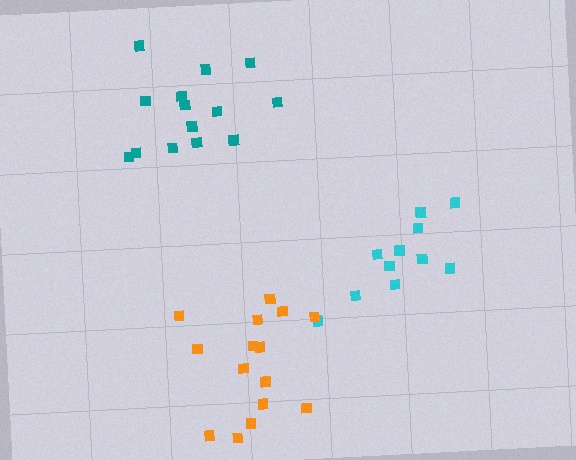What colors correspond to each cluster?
The clusters are colored: cyan, teal, orange.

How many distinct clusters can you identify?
There are 3 distinct clusters.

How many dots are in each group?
Group 1: 11 dots, Group 2: 14 dots, Group 3: 16 dots (41 total).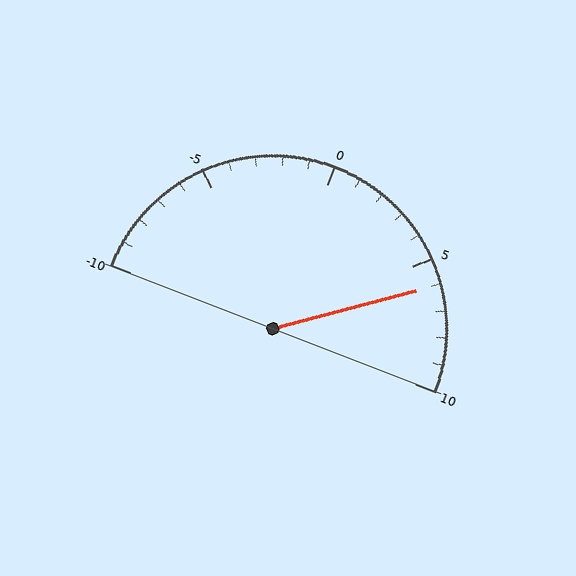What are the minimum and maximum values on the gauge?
The gauge ranges from -10 to 10.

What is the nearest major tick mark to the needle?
The nearest major tick mark is 5.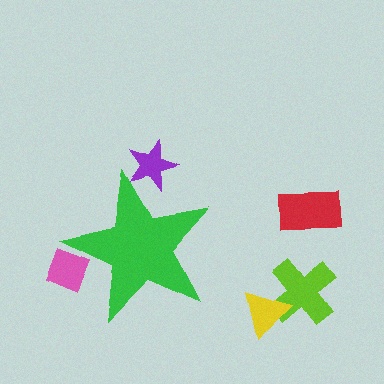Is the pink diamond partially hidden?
Yes, the pink diamond is partially hidden behind the green star.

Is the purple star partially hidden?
Yes, the purple star is partially hidden behind the green star.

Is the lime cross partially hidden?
No, the lime cross is fully visible.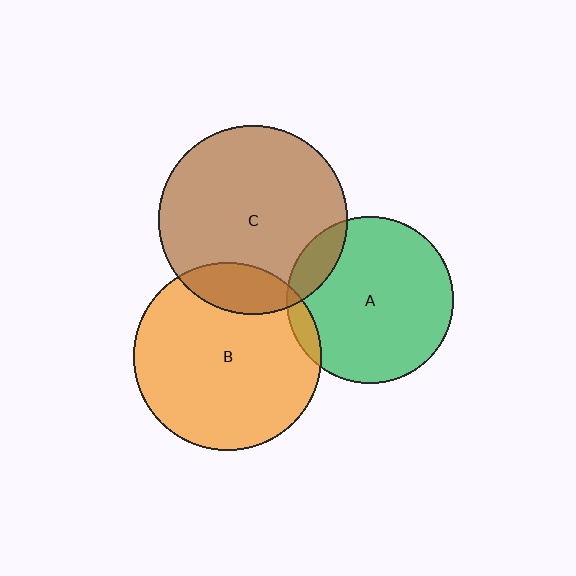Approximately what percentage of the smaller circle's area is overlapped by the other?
Approximately 5%.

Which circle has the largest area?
Circle C (brown).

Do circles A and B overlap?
Yes.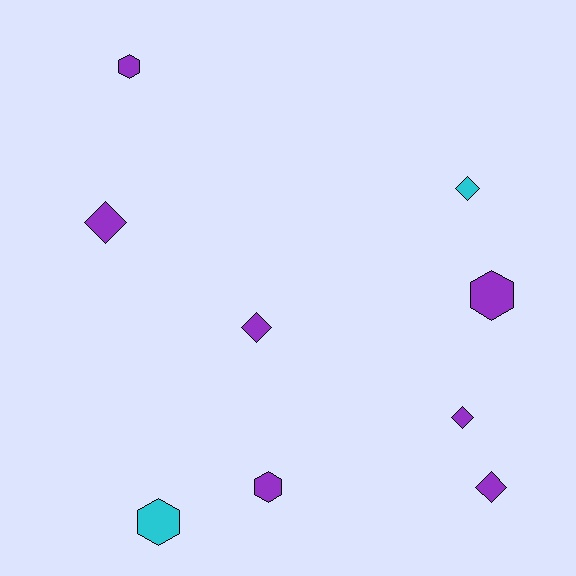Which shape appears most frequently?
Diamond, with 5 objects.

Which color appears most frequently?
Purple, with 7 objects.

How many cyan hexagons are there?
There is 1 cyan hexagon.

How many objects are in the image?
There are 9 objects.